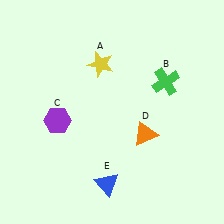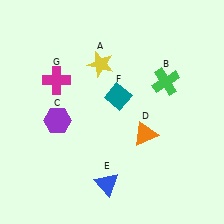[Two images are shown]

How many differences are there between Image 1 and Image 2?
There are 2 differences between the two images.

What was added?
A teal diamond (F), a magenta cross (G) were added in Image 2.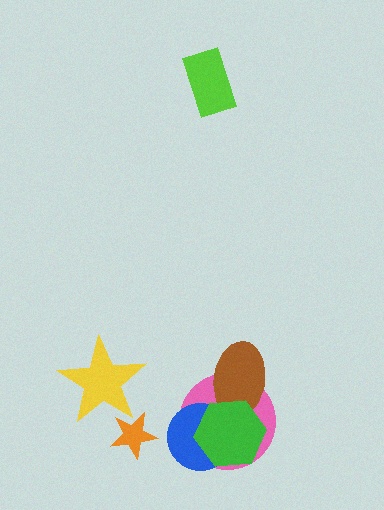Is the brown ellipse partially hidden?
Yes, it is partially covered by another shape.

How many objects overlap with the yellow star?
1 object overlaps with the yellow star.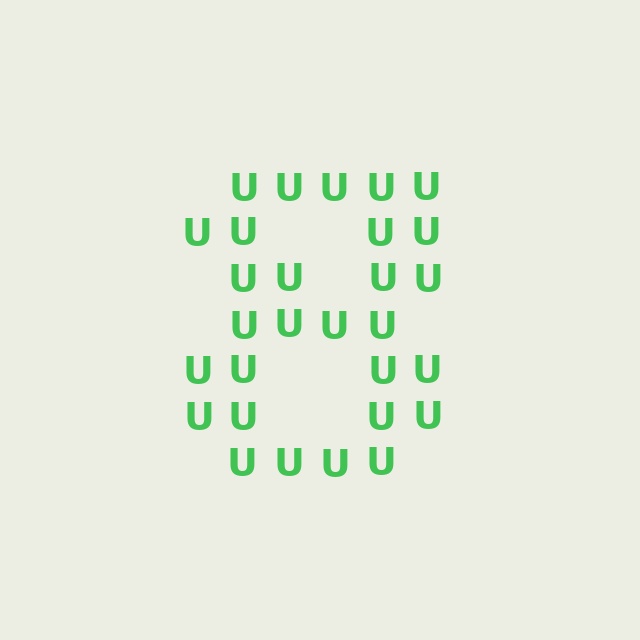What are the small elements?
The small elements are letter U's.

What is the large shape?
The large shape is the digit 8.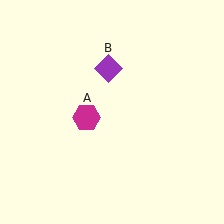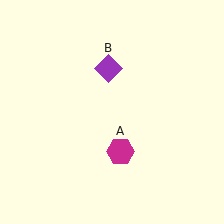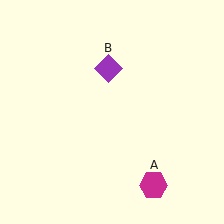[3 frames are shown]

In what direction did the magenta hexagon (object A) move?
The magenta hexagon (object A) moved down and to the right.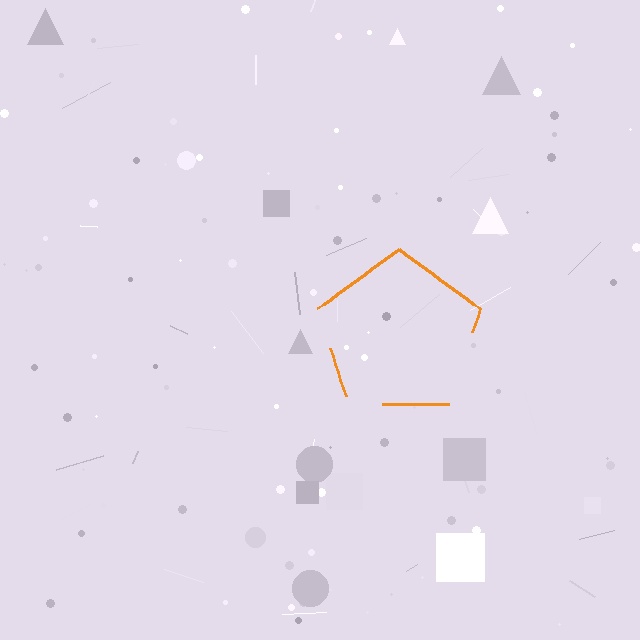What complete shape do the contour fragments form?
The contour fragments form a pentagon.